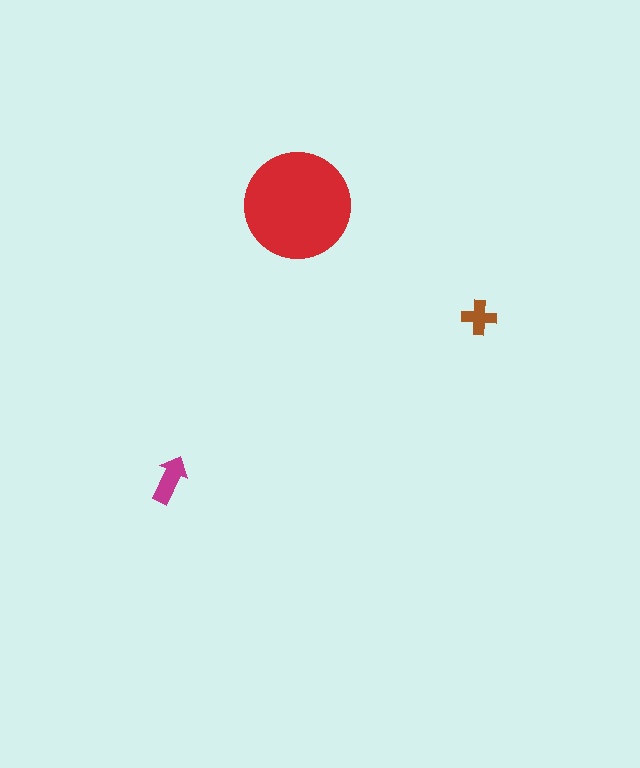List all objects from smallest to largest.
The brown cross, the magenta arrow, the red circle.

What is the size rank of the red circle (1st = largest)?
1st.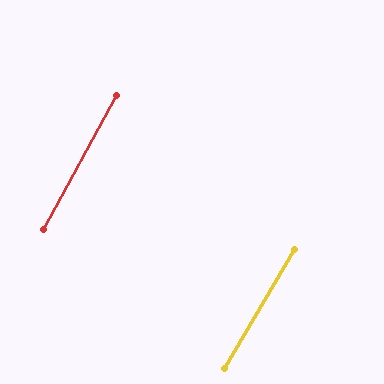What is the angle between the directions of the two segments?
Approximately 2 degrees.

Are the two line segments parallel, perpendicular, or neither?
Parallel — their directions differ by only 1.8°.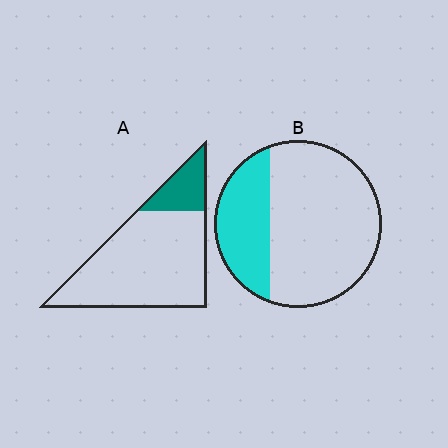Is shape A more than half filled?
No.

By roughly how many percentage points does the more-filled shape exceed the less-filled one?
By roughly 10 percentage points (B over A).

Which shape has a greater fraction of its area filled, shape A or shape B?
Shape B.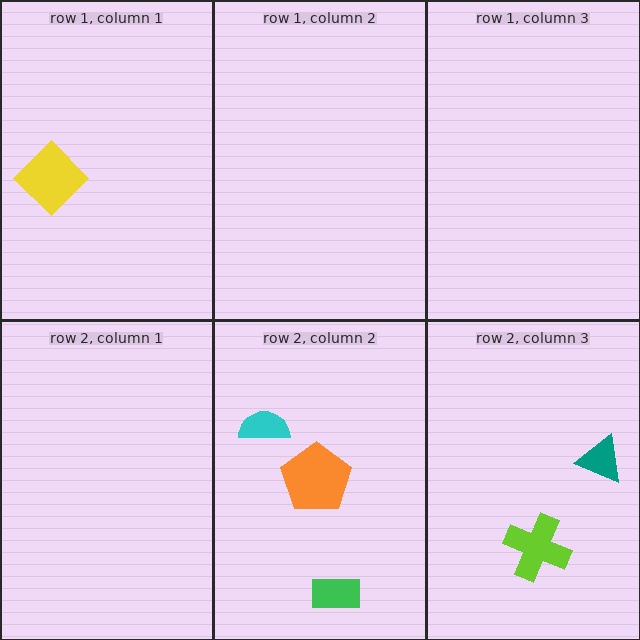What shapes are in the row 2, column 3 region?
The lime cross, the teal triangle.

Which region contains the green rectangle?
The row 2, column 2 region.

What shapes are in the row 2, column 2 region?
The orange pentagon, the green rectangle, the cyan semicircle.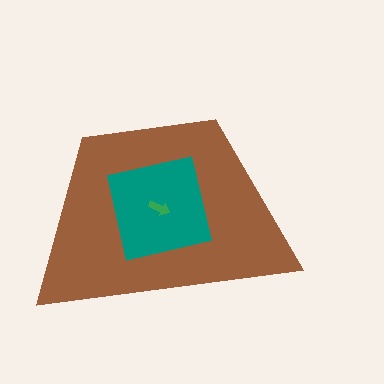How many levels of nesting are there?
3.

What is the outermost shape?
The brown trapezoid.